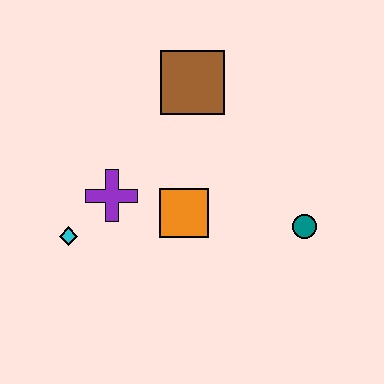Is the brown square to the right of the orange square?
Yes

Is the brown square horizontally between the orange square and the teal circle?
Yes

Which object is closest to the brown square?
The orange square is closest to the brown square.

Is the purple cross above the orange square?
Yes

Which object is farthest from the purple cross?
The teal circle is farthest from the purple cross.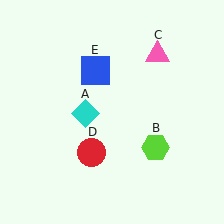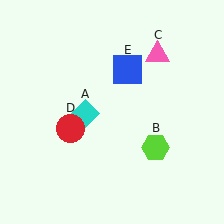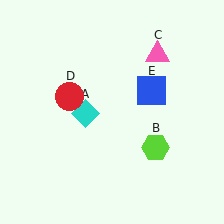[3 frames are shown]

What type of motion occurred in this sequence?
The red circle (object D), blue square (object E) rotated clockwise around the center of the scene.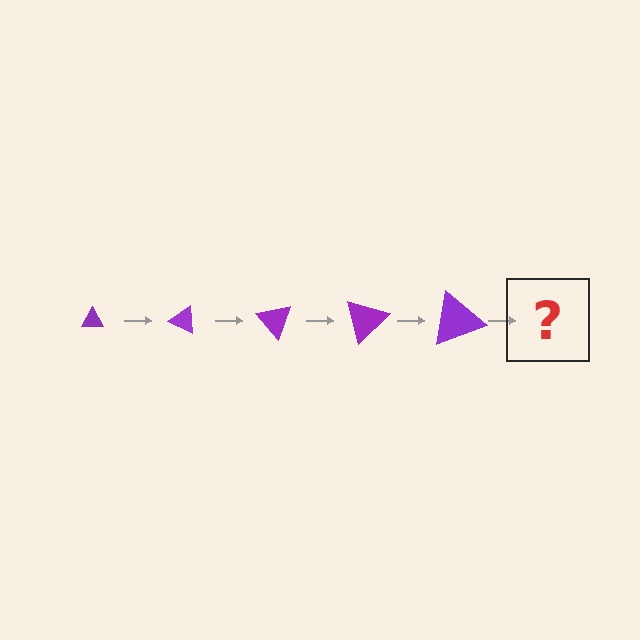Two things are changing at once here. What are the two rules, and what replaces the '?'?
The two rules are that the triangle grows larger each step and it rotates 25 degrees each step. The '?' should be a triangle, larger than the previous one and rotated 125 degrees from the start.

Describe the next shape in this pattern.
It should be a triangle, larger than the previous one and rotated 125 degrees from the start.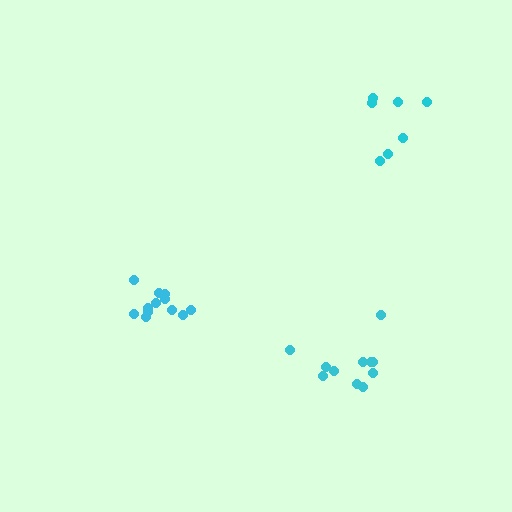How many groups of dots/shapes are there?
There are 3 groups.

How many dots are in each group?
Group 1: 7 dots, Group 2: 11 dots, Group 3: 12 dots (30 total).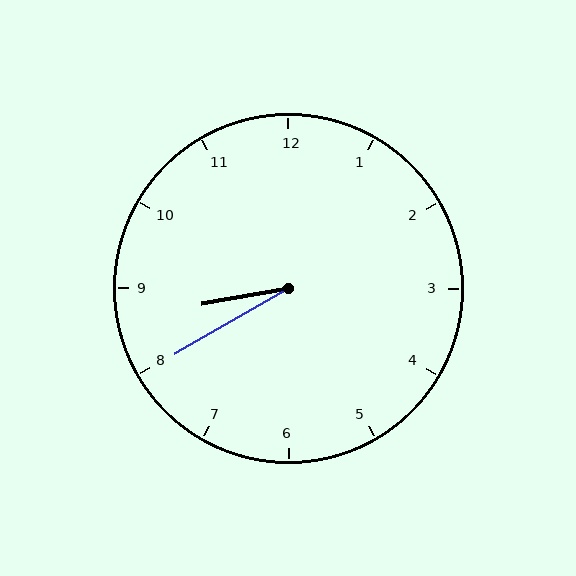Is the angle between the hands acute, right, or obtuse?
It is acute.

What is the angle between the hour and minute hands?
Approximately 20 degrees.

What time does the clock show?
8:40.